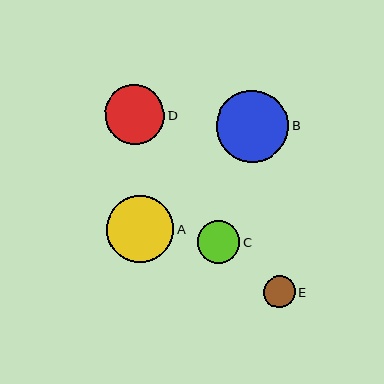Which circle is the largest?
Circle B is the largest with a size of approximately 72 pixels.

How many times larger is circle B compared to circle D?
Circle B is approximately 1.2 times the size of circle D.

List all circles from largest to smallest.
From largest to smallest: B, A, D, C, E.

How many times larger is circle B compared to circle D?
Circle B is approximately 1.2 times the size of circle D.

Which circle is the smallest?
Circle E is the smallest with a size of approximately 32 pixels.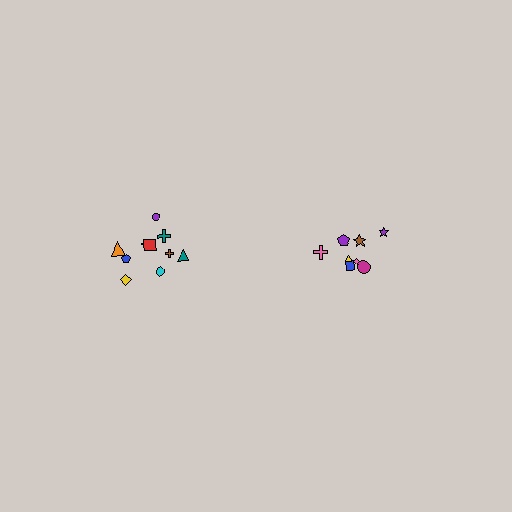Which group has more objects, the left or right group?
The left group.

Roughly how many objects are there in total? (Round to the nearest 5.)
Roughly 20 objects in total.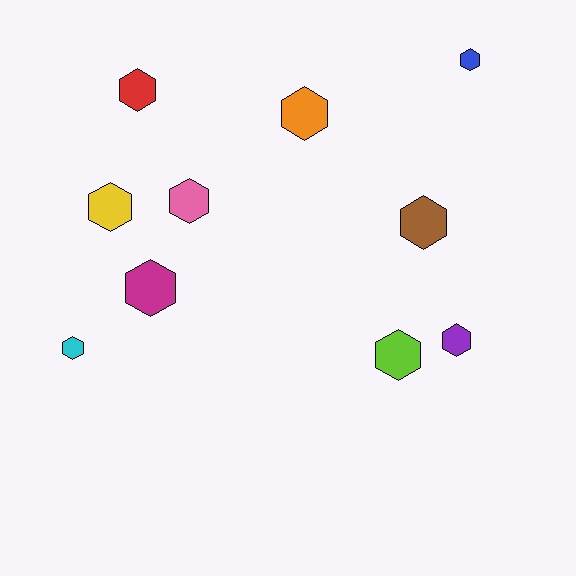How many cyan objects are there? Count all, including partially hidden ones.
There is 1 cyan object.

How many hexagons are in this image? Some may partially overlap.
There are 10 hexagons.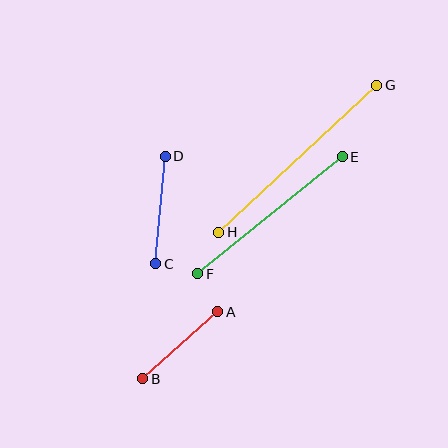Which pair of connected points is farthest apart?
Points G and H are farthest apart.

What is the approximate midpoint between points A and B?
The midpoint is at approximately (180, 345) pixels.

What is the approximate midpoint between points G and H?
The midpoint is at approximately (298, 159) pixels.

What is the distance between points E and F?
The distance is approximately 186 pixels.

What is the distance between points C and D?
The distance is approximately 108 pixels.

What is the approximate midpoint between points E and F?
The midpoint is at approximately (270, 215) pixels.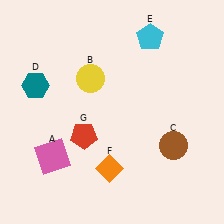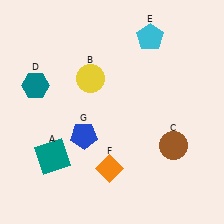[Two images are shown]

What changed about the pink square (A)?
In Image 1, A is pink. In Image 2, it changed to teal.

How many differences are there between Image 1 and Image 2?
There are 2 differences between the two images.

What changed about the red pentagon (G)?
In Image 1, G is red. In Image 2, it changed to blue.